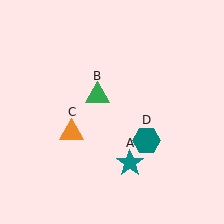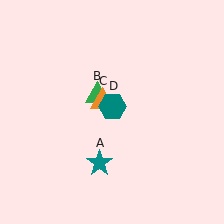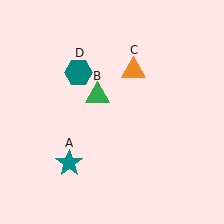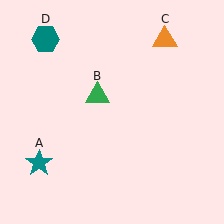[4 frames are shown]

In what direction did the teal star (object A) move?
The teal star (object A) moved left.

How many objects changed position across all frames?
3 objects changed position: teal star (object A), orange triangle (object C), teal hexagon (object D).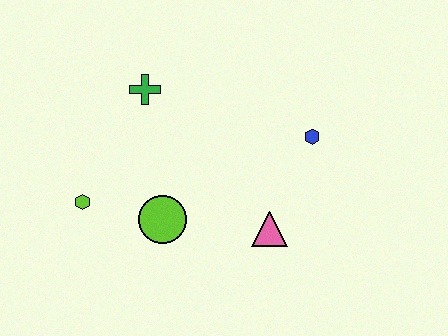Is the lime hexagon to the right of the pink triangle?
No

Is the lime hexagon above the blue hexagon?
No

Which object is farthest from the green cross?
The pink triangle is farthest from the green cross.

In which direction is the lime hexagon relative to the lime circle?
The lime hexagon is to the left of the lime circle.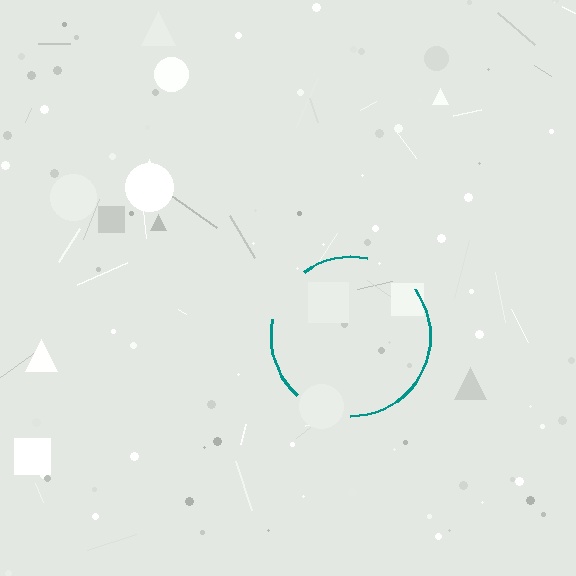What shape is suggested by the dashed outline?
The dashed outline suggests a circle.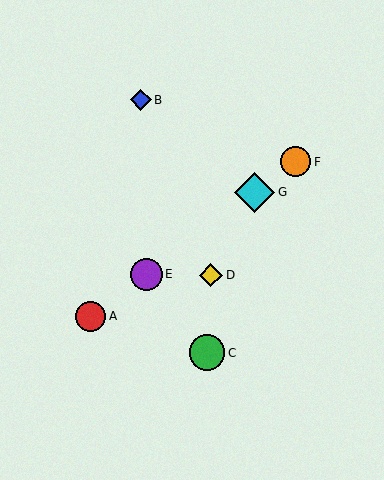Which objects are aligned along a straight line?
Objects A, E, F, G are aligned along a straight line.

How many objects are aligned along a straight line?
4 objects (A, E, F, G) are aligned along a straight line.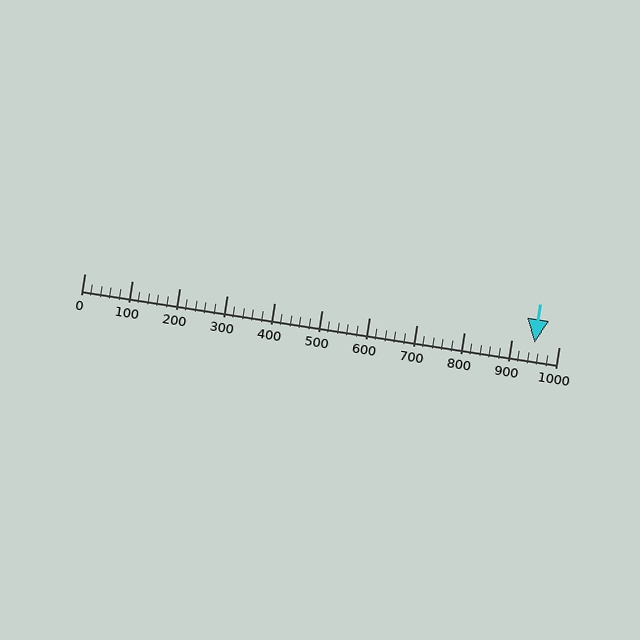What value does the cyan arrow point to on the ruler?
The cyan arrow points to approximately 948.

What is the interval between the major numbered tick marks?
The major tick marks are spaced 100 units apart.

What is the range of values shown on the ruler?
The ruler shows values from 0 to 1000.